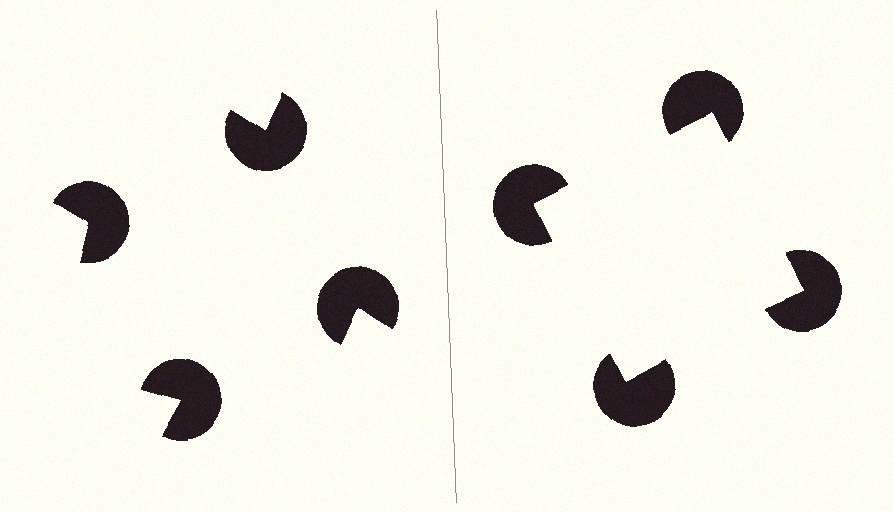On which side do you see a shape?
An illusory square appears on the right side. On the left side the wedge cuts are rotated, so no coherent shape forms.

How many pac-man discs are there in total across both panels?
8 — 4 on each side.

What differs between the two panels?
The pac-man discs are positioned identically on both sides; only the wedge orientations differ. On the right they align to a square; on the left they are misaligned.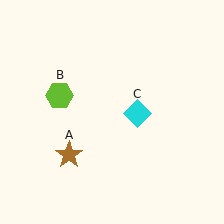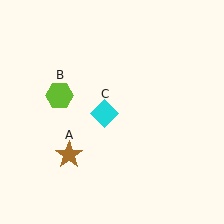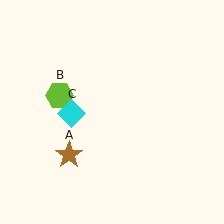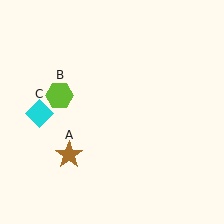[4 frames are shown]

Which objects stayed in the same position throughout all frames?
Brown star (object A) and lime hexagon (object B) remained stationary.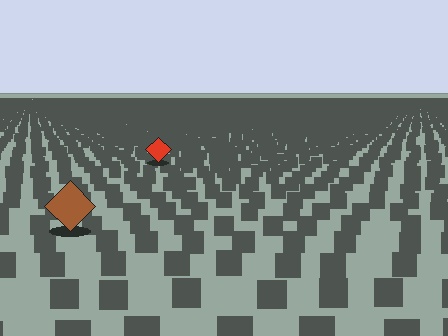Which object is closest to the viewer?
The brown diamond is closest. The texture marks near it are larger and more spread out.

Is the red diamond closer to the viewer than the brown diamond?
No. The brown diamond is closer — you can tell from the texture gradient: the ground texture is coarser near it.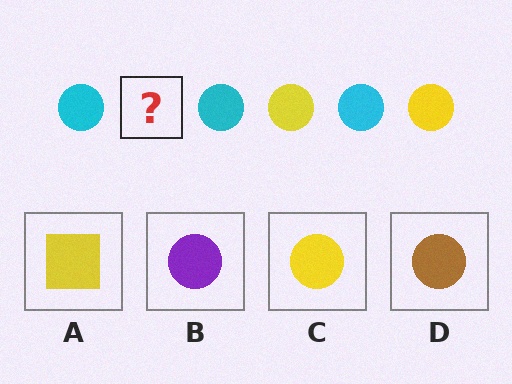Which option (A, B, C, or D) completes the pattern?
C.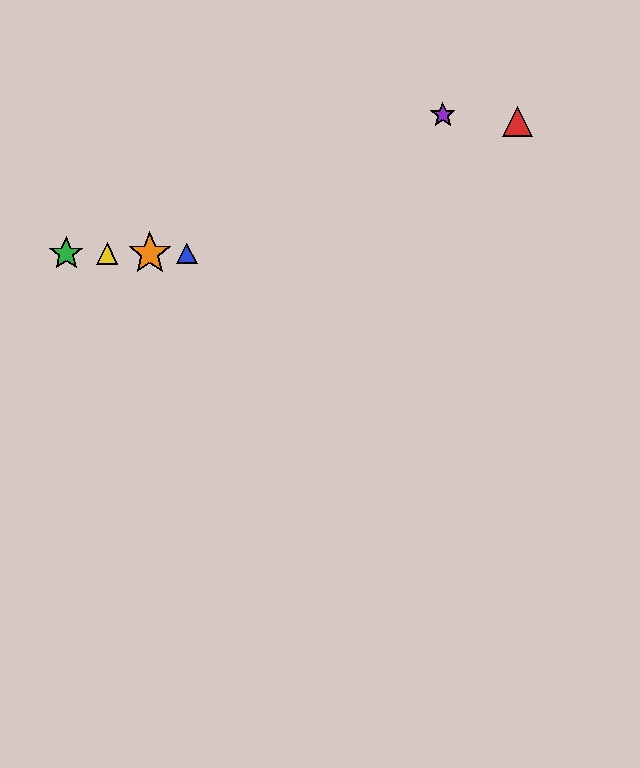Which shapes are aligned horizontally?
The blue triangle, the green star, the yellow triangle, the orange star are aligned horizontally.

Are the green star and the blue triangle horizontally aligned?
Yes, both are at y≈254.